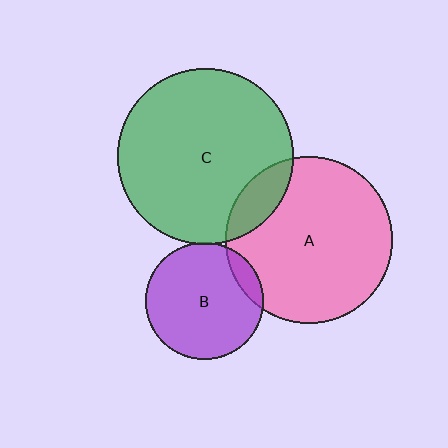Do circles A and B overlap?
Yes.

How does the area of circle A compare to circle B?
Approximately 2.0 times.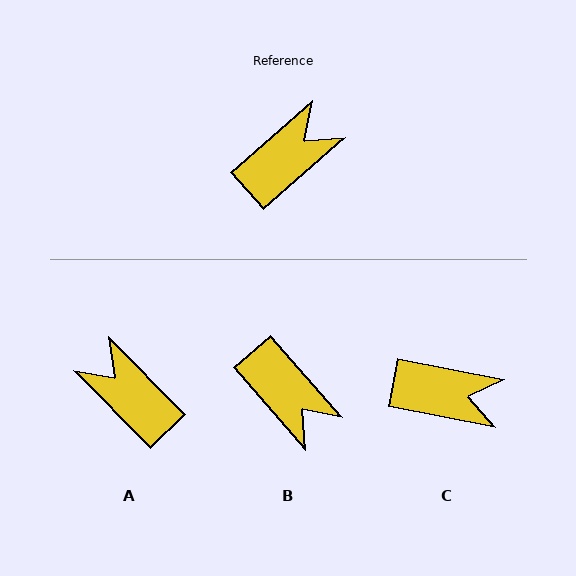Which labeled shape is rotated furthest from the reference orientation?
A, about 93 degrees away.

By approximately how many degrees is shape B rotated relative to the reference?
Approximately 91 degrees clockwise.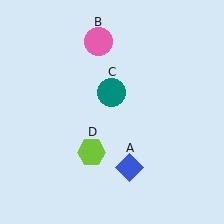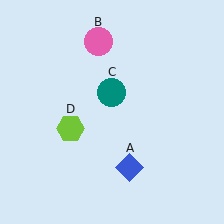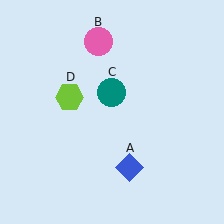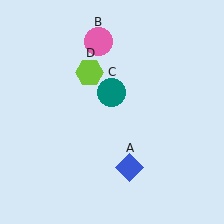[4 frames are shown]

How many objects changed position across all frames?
1 object changed position: lime hexagon (object D).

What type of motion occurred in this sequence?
The lime hexagon (object D) rotated clockwise around the center of the scene.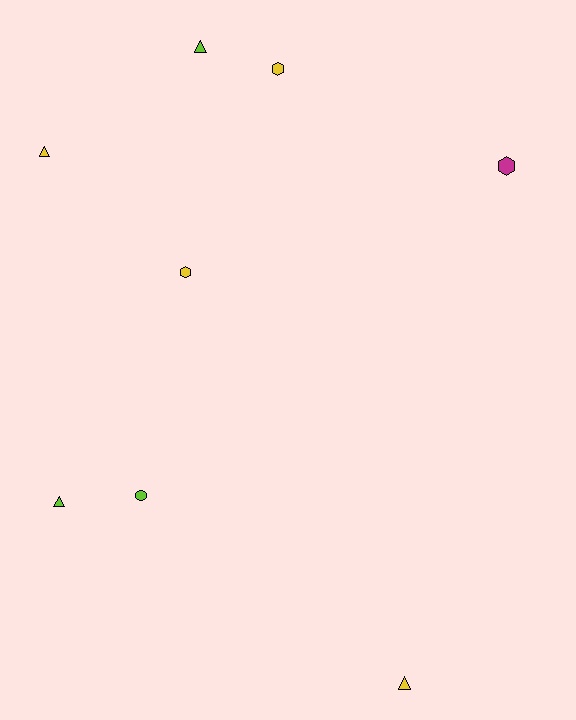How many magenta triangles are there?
There are no magenta triangles.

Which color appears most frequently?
Yellow, with 4 objects.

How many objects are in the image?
There are 8 objects.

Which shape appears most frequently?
Triangle, with 4 objects.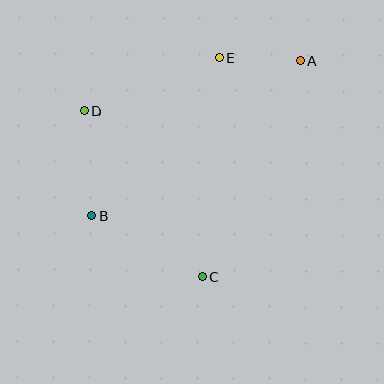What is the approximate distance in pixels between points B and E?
The distance between B and E is approximately 203 pixels.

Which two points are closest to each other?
Points A and E are closest to each other.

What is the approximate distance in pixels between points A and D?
The distance between A and D is approximately 221 pixels.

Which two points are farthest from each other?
Points A and B are farthest from each other.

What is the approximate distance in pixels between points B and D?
The distance between B and D is approximately 105 pixels.